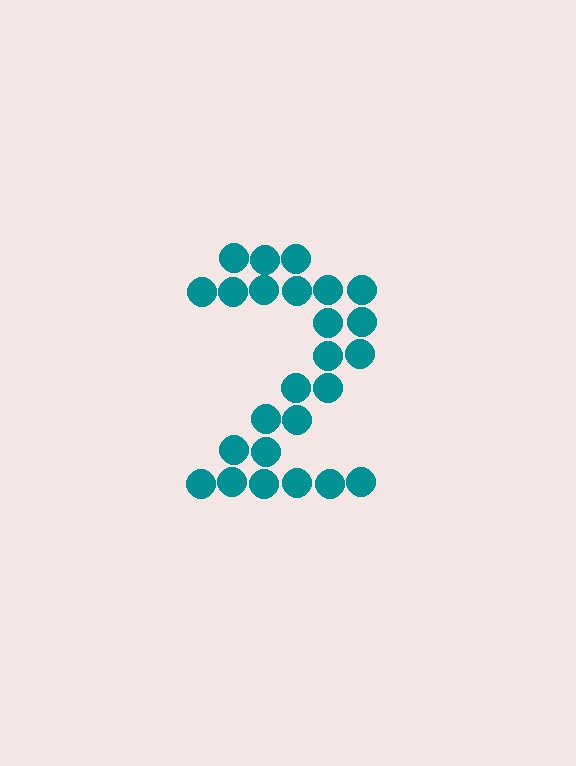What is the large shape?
The large shape is the digit 2.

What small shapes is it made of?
It is made of small circles.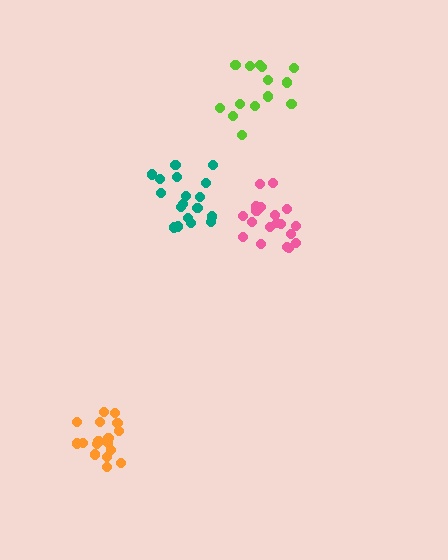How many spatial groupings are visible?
There are 4 spatial groupings.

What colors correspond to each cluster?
The clusters are colored: lime, pink, orange, teal.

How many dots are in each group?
Group 1: 14 dots, Group 2: 19 dots, Group 3: 17 dots, Group 4: 19 dots (69 total).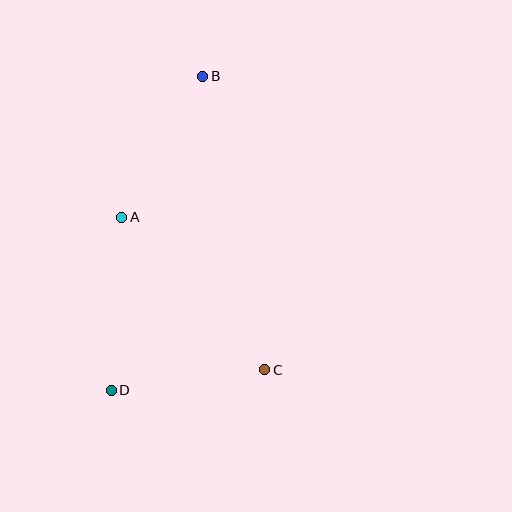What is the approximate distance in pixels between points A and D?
The distance between A and D is approximately 173 pixels.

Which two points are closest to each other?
Points C and D are closest to each other.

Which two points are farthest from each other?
Points B and D are farthest from each other.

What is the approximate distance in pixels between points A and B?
The distance between A and B is approximately 163 pixels.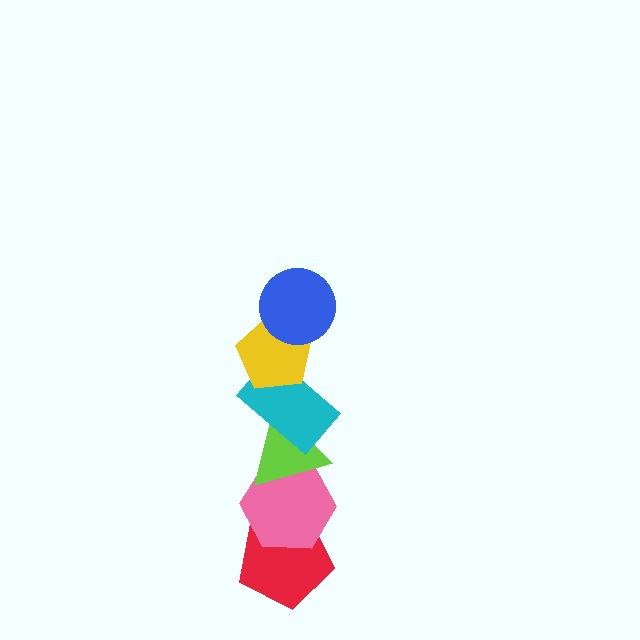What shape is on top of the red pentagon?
The pink hexagon is on top of the red pentagon.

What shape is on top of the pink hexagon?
The lime triangle is on top of the pink hexagon.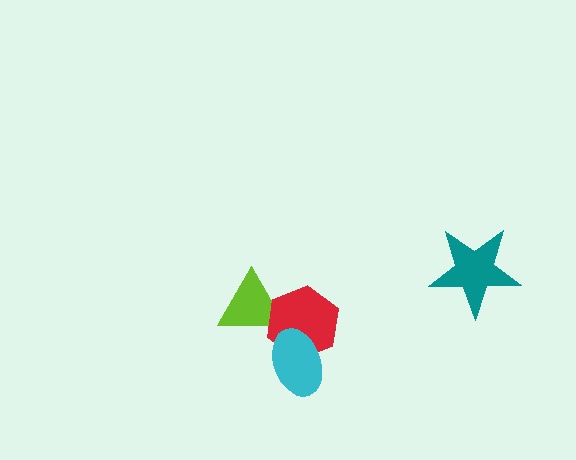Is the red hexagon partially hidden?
Yes, it is partially covered by another shape.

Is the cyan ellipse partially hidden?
No, no other shape covers it.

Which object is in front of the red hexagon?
The cyan ellipse is in front of the red hexagon.